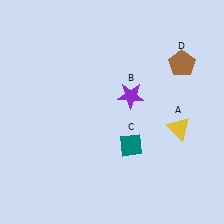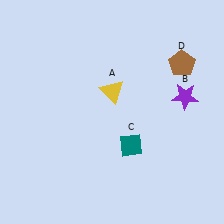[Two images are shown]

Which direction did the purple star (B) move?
The purple star (B) moved right.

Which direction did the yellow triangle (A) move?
The yellow triangle (A) moved left.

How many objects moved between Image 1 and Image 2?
2 objects moved between the two images.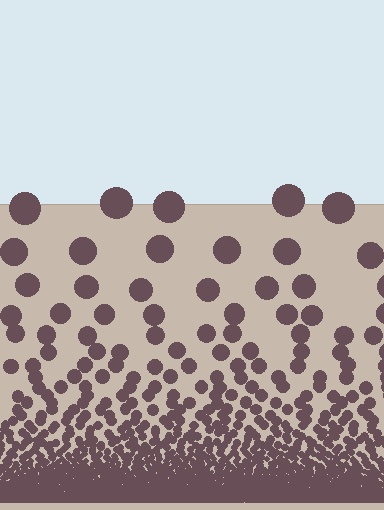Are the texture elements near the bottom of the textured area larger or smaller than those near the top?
Smaller. The gradient is inverted — elements near the bottom are smaller and denser.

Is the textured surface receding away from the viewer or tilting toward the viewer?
The surface appears to tilt toward the viewer. Texture elements get larger and sparser toward the top.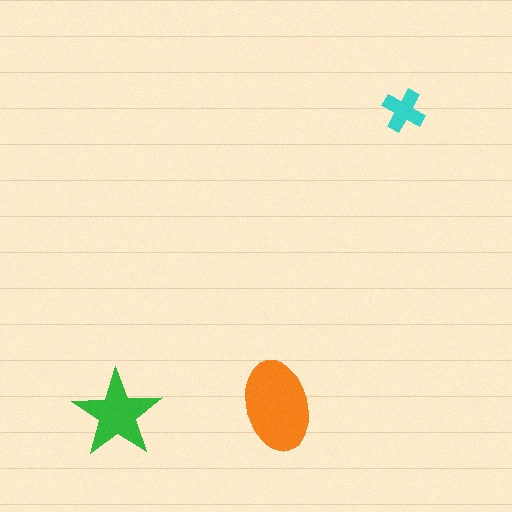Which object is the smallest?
The cyan cross.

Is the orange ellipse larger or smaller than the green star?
Larger.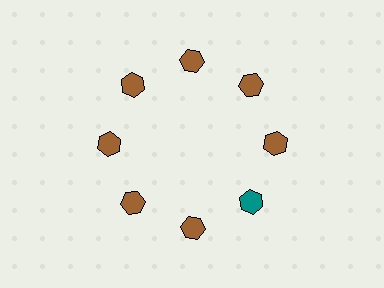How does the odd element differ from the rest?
It has a different color: teal instead of brown.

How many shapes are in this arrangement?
There are 8 shapes arranged in a ring pattern.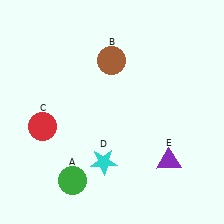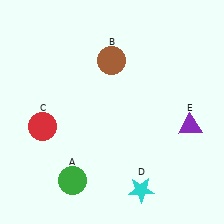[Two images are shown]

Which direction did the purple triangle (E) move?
The purple triangle (E) moved up.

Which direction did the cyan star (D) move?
The cyan star (D) moved right.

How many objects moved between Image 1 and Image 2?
2 objects moved between the two images.